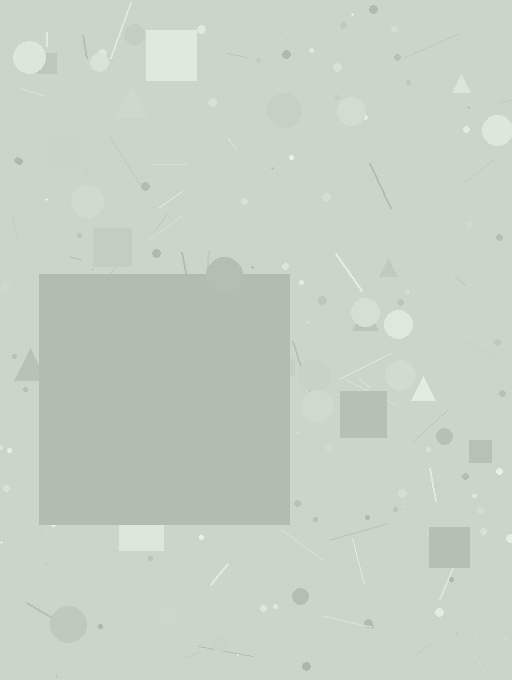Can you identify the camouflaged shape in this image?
The camouflaged shape is a square.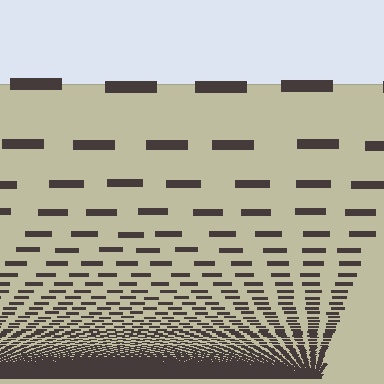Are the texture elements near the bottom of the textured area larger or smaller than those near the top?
Smaller. The gradient is inverted — elements near the bottom are smaller and denser.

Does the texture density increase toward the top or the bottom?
Density increases toward the bottom.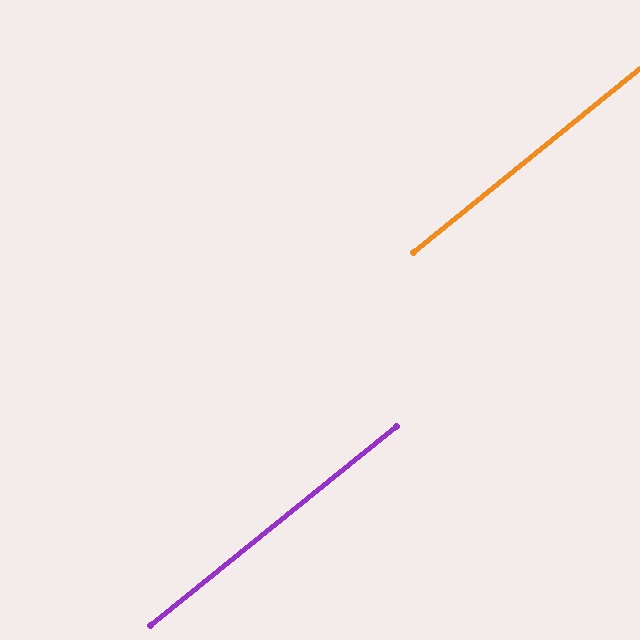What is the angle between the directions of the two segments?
Approximately 0 degrees.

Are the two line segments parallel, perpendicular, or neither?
Parallel — their directions differ by only 0.1°.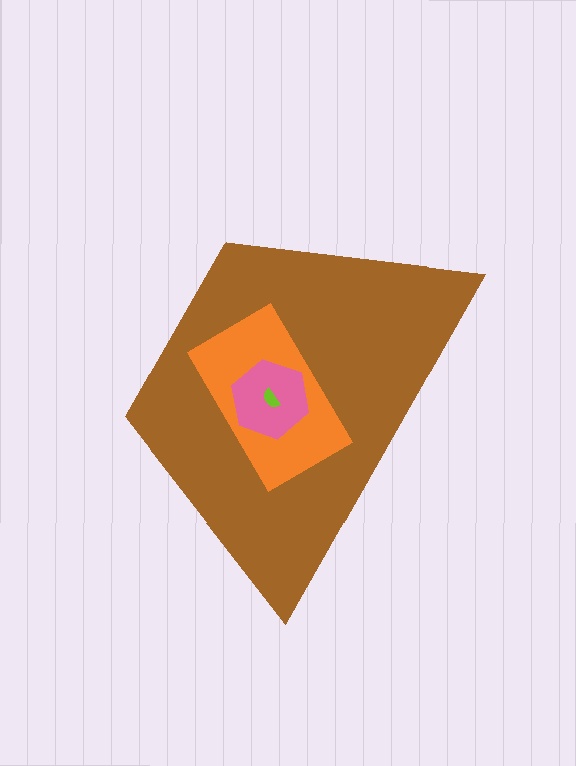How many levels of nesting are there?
4.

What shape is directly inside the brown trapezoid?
The orange rectangle.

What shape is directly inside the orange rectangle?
The pink hexagon.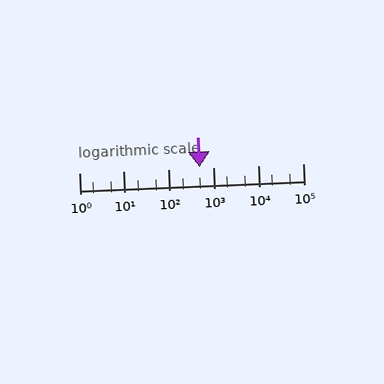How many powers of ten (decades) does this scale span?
The scale spans 5 decades, from 1 to 100000.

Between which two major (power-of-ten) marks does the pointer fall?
The pointer is between 100 and 1000.